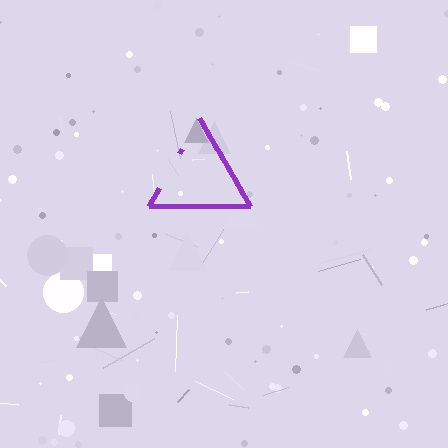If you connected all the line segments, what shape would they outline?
They would outline a triangle.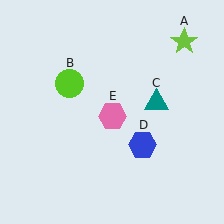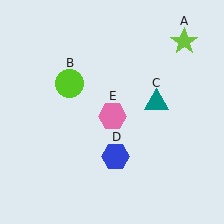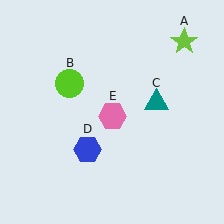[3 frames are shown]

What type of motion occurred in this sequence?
The blue hexagon (object D) rotated clockwise around the center of the scene.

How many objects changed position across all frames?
1 object changed position: blue hexagon (object D).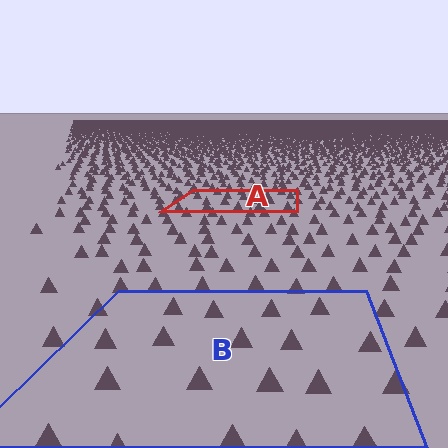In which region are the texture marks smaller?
The texture marks are smaller in region A, because it is farther away.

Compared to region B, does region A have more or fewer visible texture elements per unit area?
Region A has more texture elements per unit area — they are packed more densely because it is farther away.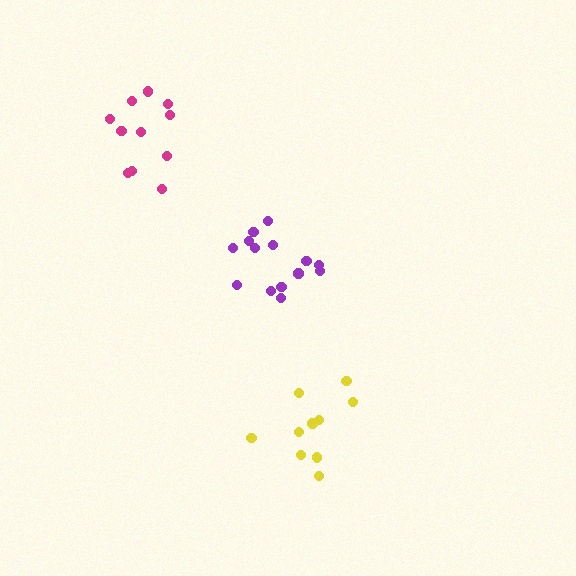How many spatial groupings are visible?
There are 3 spatial groupings.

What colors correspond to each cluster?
The clusters are colored: magenta, yellow, purple.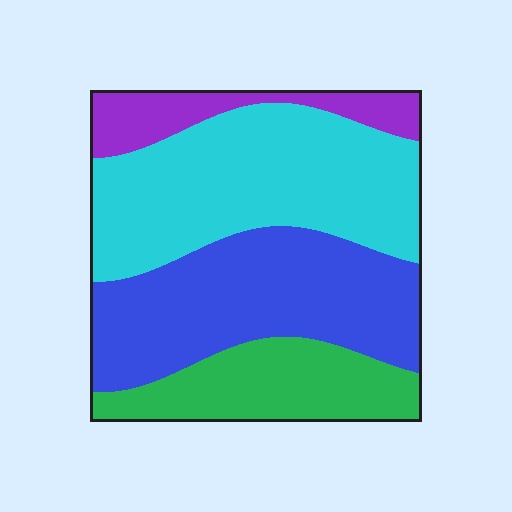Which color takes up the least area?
Purple, at roughly 10%.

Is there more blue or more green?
Blue.